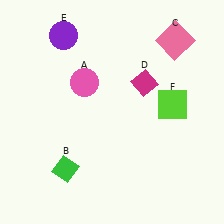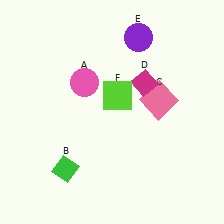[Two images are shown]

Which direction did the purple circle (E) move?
The purple circle (E) moved right.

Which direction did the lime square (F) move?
The lime square (F) moved left.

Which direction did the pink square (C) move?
The pink square (C) moved down.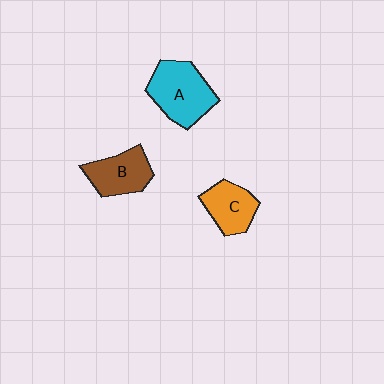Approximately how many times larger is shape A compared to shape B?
Approximately 1.3 times.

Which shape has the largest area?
Shape A (cyan).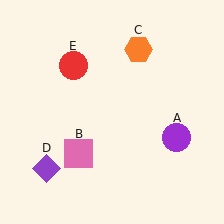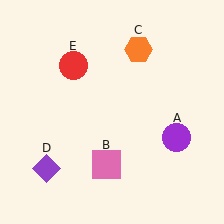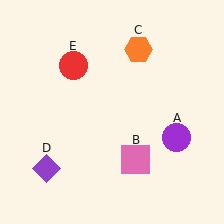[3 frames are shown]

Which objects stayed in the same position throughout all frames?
Purple circle (object A) and orange hexagon (object C) and purple diamond (object D) and red circle (object E) remained stationary.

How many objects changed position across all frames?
1 object changed position: pink square (object B).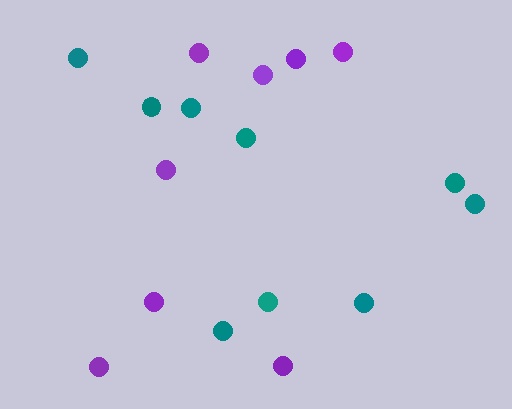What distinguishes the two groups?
There are 2 groups: one group of teal circles (9) and one group of purple circles (8).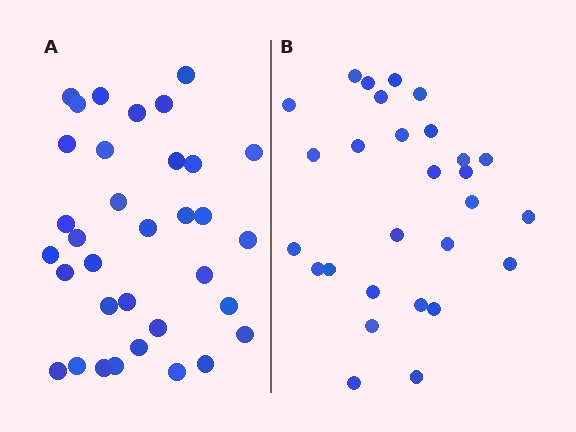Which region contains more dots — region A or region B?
Region A (the left region) has more dots.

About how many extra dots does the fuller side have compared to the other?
Region A has about 6 more dots than region B.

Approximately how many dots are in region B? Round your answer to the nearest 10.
About 30 dots. (The exact count is 28, which rounds to 30.)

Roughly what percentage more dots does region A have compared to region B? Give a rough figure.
About 20% more.